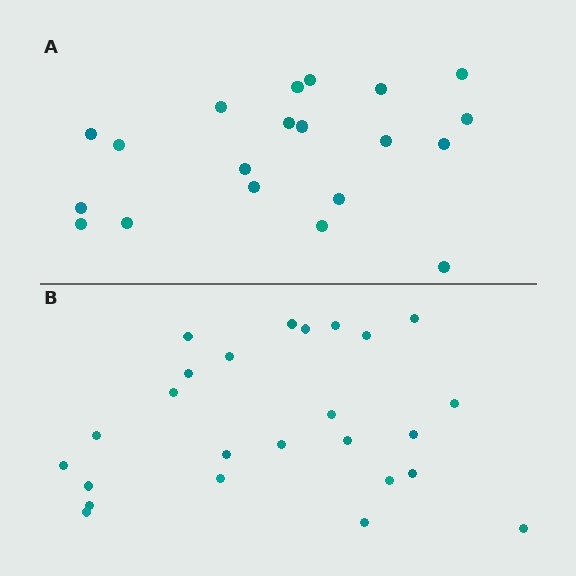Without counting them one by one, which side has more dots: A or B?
Region B (the bottom region) has more dots.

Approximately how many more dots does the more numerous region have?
Region B has about 5 more dots than region A.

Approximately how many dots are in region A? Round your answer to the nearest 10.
About 20 dots.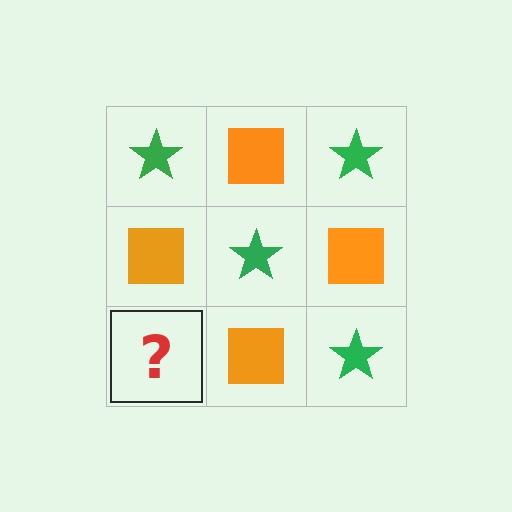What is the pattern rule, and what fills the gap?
The rule is that it alternates green star and orange square in a checkerboard pattern. The gap should be filled with a green star.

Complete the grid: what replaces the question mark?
The question mark should be replaced with a green star.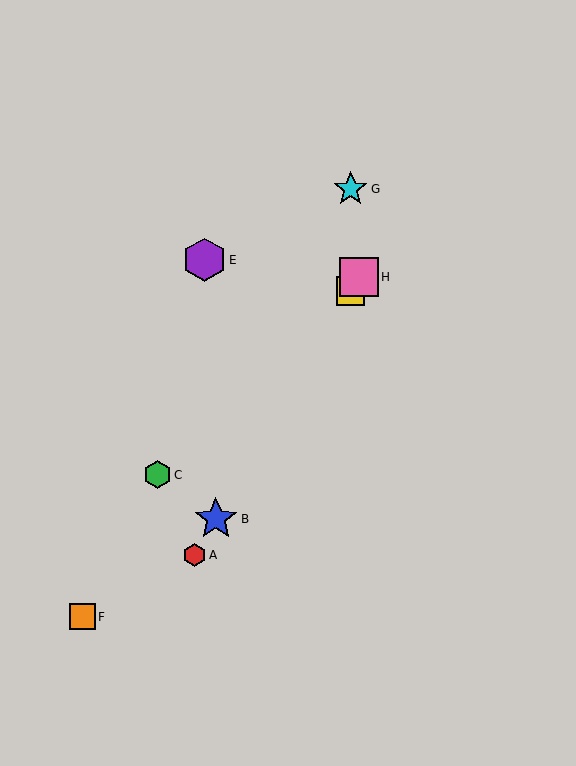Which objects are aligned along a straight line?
Objects A, B, D, H are aligned along a straight line.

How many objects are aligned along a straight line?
4 objects (A, B, D, H) are aligned along a straight line.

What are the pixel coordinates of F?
Object F is at (82, 617).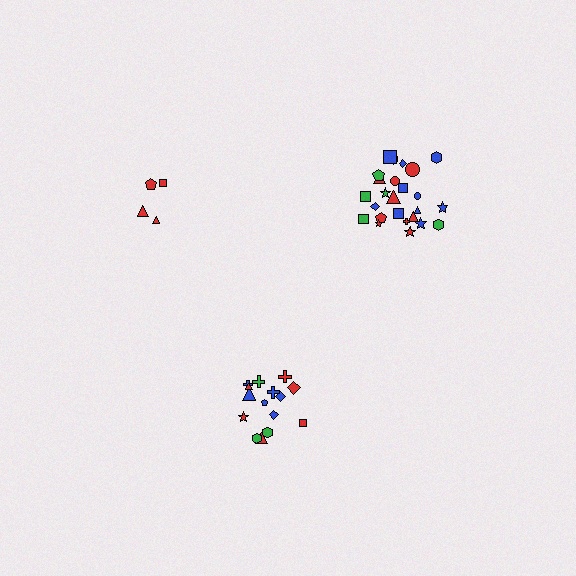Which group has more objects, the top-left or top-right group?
The top-right group.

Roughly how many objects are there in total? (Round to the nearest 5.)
Roughly 45 objects in total.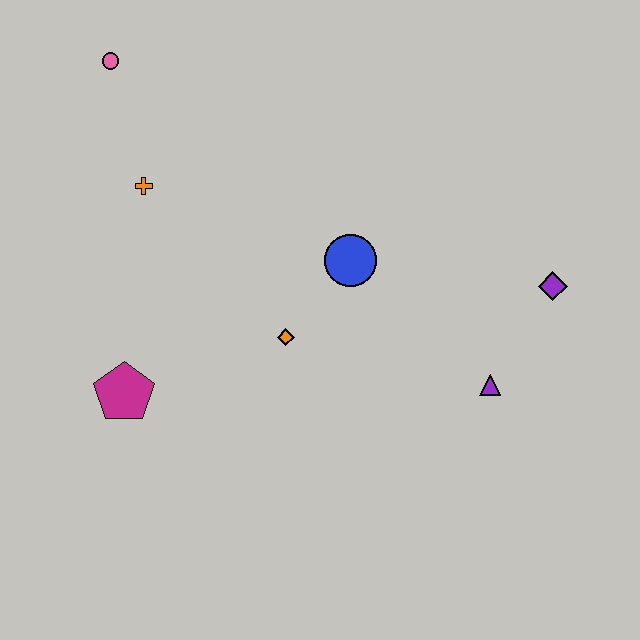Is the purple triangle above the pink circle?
No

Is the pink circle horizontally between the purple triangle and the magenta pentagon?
No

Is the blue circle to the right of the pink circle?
Yes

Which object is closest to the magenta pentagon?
The orange diamond is closest to the magenta pentagon.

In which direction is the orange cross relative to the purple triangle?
The orange cross is to the left of the purple triangle.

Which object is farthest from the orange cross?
The purple diamond is farthest from the orange cross.